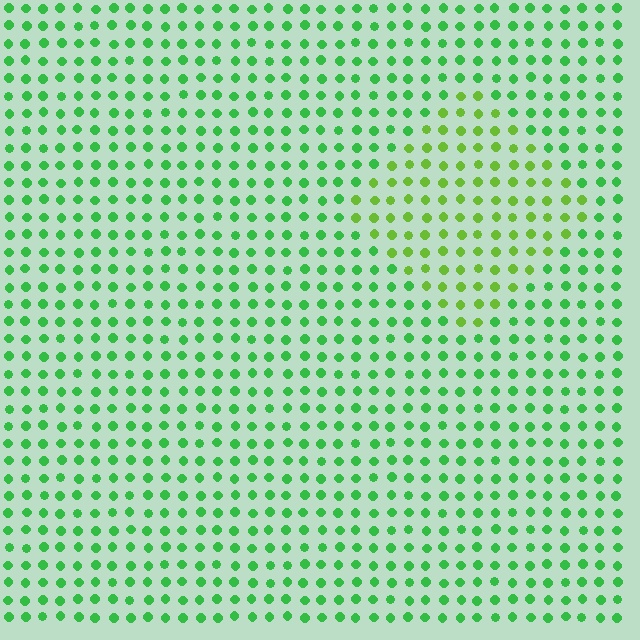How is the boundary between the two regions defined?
The boundary is defined purely by a slight shift in hue (about 31 degrees). Spacing, size, and orientation are identical on both sides.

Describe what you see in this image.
The image is filled with small green elements in a uniform arrangement. A diamond-shaped region is visible where the elements are tinted to a slightly different hue, forming a subtle color boundary.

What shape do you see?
I see a diamond.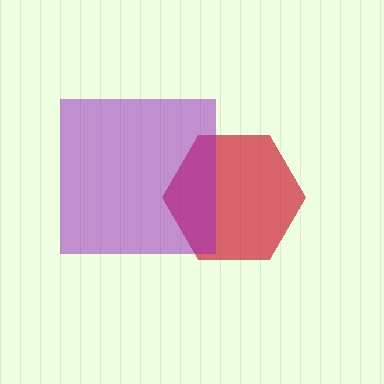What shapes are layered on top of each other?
The layered shapes are: a red hexagon, a purple square.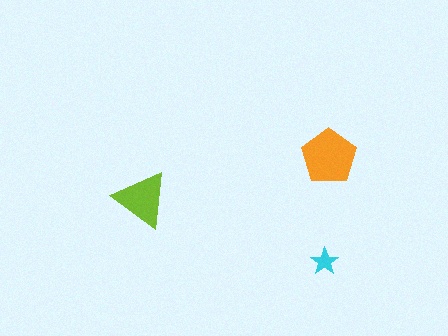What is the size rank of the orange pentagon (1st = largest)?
1st.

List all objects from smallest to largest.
The cyan star, the lime triangle, the orange pentagon.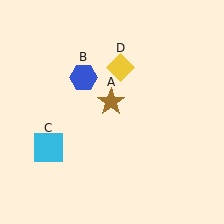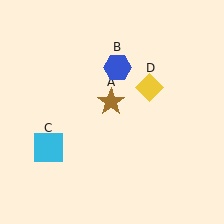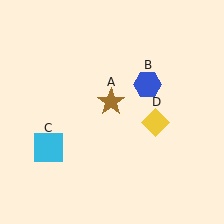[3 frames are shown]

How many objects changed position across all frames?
2 objects changed position: blue hexagon (object B), yellow diamond (object D).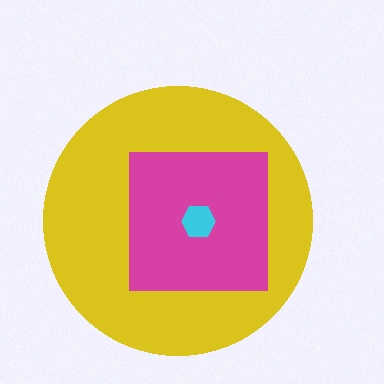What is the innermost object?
The cyan hexagon.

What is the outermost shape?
The yellow circle.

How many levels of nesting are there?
3.